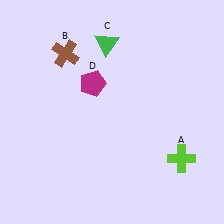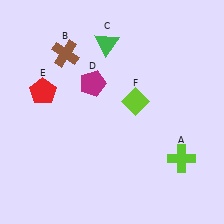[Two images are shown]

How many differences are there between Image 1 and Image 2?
There are 2 differences between the two images.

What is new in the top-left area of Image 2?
A red pentagon (E) was added in the top-left area of Image 2.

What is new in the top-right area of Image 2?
A lime diamond (F) was added in the top-right area of Image 2.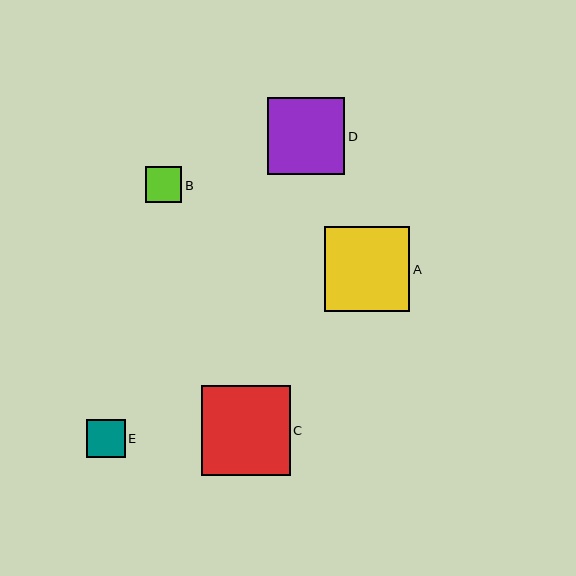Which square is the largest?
Square C is the largest with a size of approximately 89 pixels.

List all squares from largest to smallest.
From largest to smallest: C, A, D, E, B.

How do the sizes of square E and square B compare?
Square E and square B are approximately the same size.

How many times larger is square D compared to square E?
Square D is approximately 2.0 times the size of square E.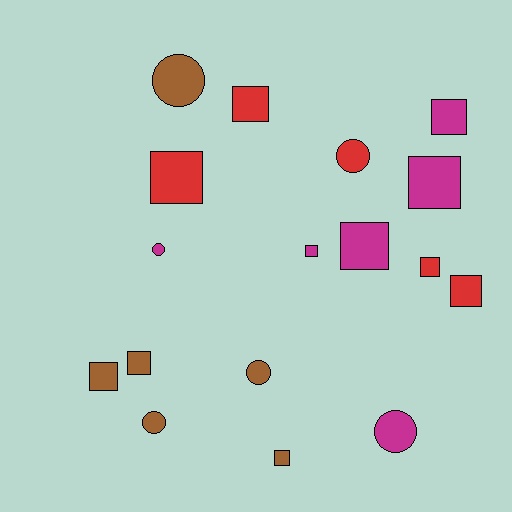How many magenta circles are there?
There are 2 magenta circles.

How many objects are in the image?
There are 17 objects.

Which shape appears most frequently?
Square, with 11 objects.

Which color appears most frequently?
Brown, with 6 objects.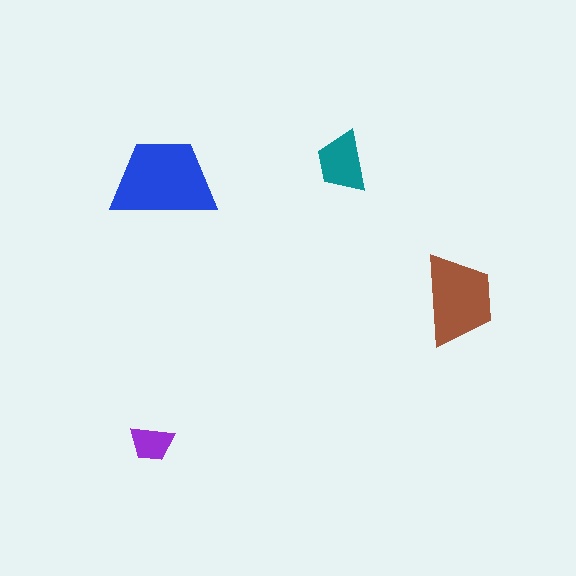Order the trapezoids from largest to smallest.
the blue one, the brown one, the teal one, the purple one.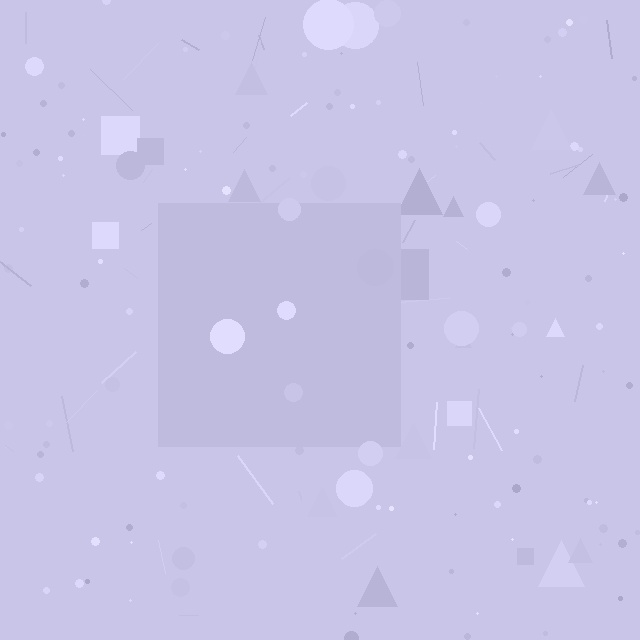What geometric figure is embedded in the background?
A square is embedded in the background.